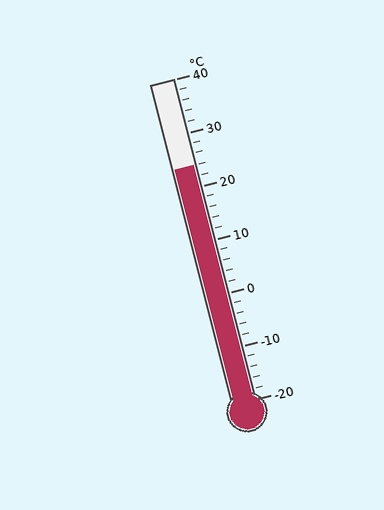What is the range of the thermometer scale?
The thermometer scale ranges from -20°C to 40°C.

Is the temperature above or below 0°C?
The temperature is above 0°C.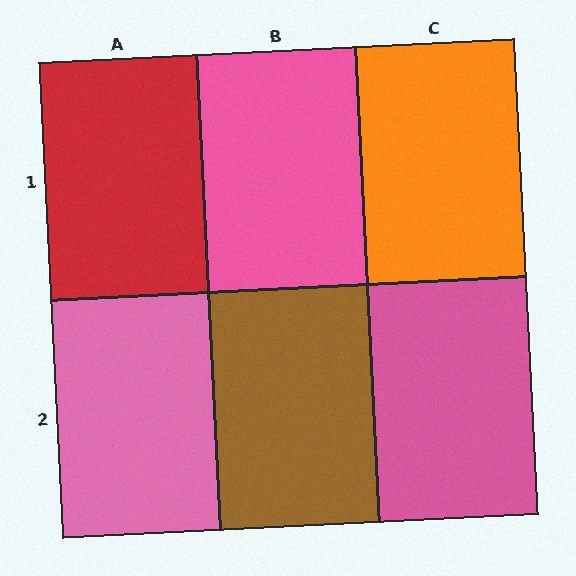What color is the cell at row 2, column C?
Pink.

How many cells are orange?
1 cell is orange.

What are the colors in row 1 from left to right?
Red, pink, orange.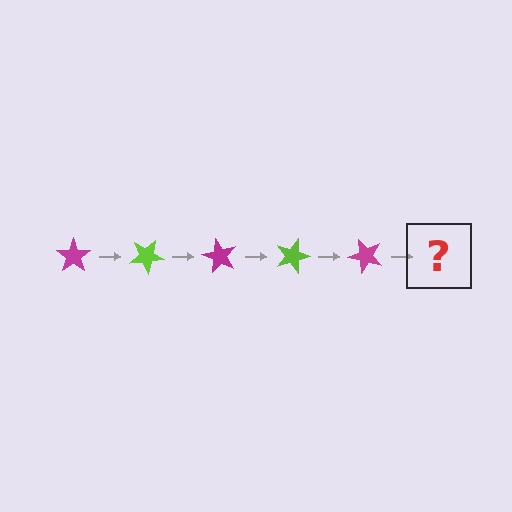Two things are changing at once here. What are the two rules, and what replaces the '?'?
The two rules are that it rotates 30 degrees each step and the color cycles through magenta and lime. The '?' should be a lime star, rotated 150 degrees from the start.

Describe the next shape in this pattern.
It should be a lime star, rotated 150 degrees from the start.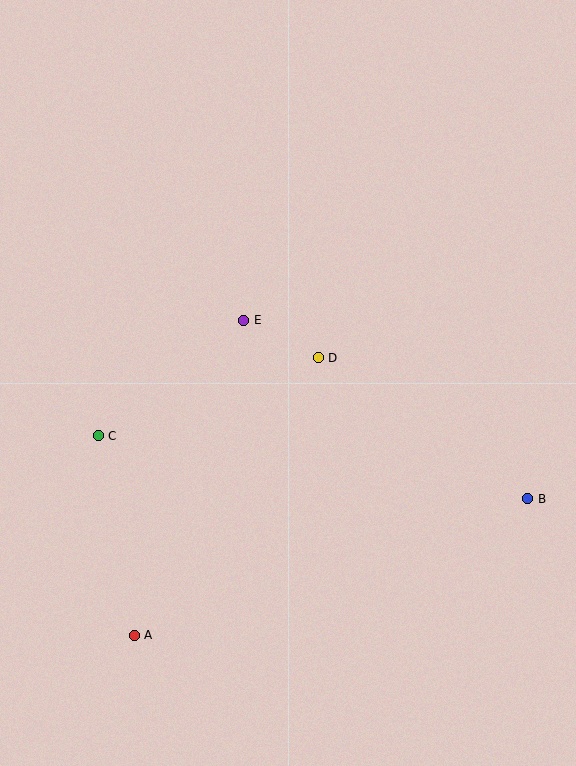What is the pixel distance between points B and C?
The distance between B and C is 434 pixels.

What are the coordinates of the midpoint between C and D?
The midpoint between C and D is at (208, 397).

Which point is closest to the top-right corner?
Point D is closest to the top-right corner.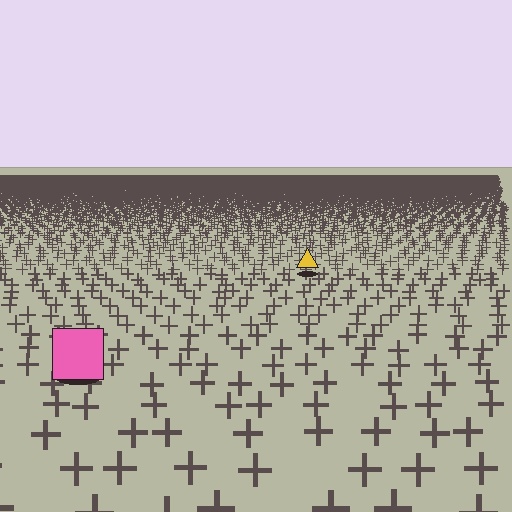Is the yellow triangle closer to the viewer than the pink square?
No. The pink square is closer — you can tell from the texture gradient: the ground texture is coarser near it.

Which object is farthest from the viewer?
The yellow triangle is farthest from the viewer. It appears smaller and the ground texture around it is denser.